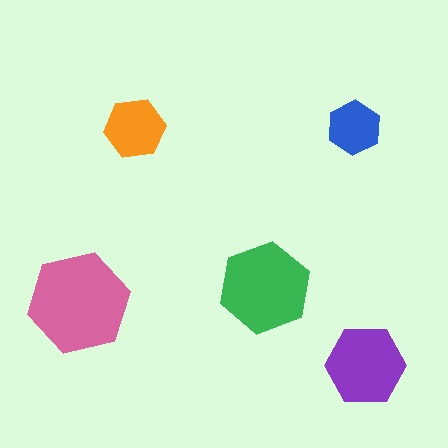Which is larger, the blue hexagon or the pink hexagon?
The pink one.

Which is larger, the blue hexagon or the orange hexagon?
The orange one.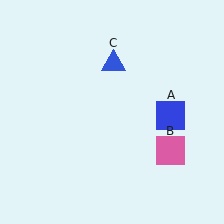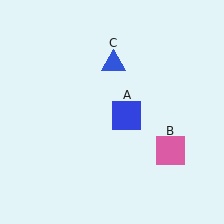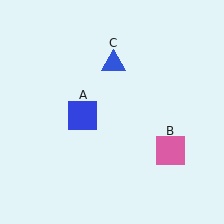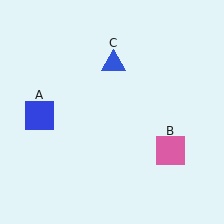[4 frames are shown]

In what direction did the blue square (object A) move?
The blue square (object A) moved left.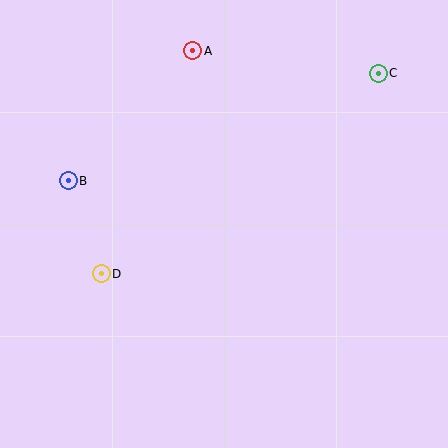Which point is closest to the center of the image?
Point D at (101, 274) is closest to the center.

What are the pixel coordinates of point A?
Point A is at (193, 51).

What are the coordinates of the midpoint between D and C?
The midpoint between D and C is at (240, 173).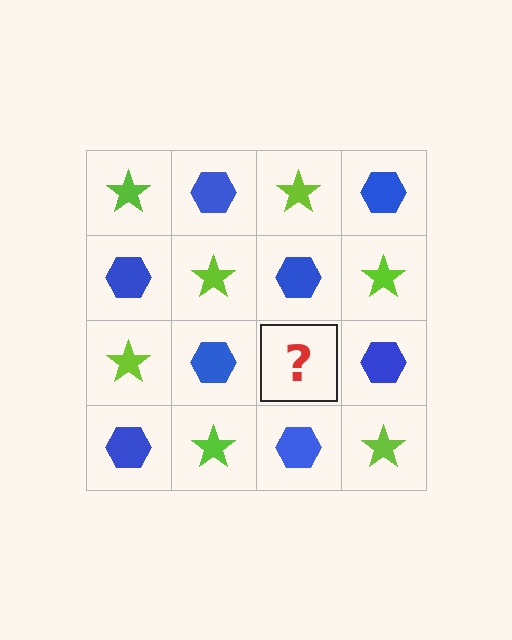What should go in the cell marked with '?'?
The missing cell should contain a lime star.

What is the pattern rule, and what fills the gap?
The rule is that it alternates lime star and blue hexagon in a checkerboard pattern. The gap should be filled with a lime star.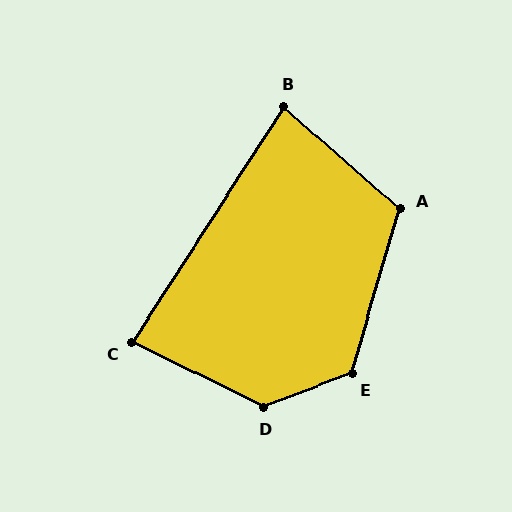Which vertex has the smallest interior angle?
B, at approximately 82 degrees.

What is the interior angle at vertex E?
Approximately 127 degrees (obtuse).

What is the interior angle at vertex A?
Approximately 115 degrees (obtuse).